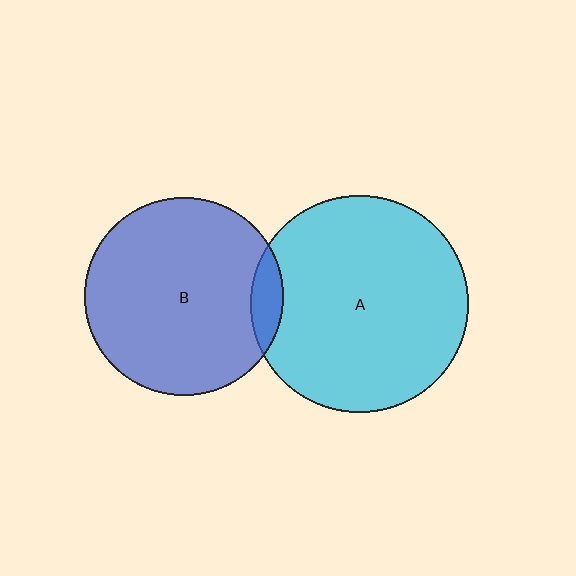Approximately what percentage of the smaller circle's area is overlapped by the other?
Approximately 10%.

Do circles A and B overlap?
Yes.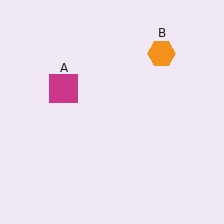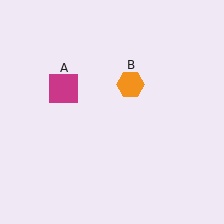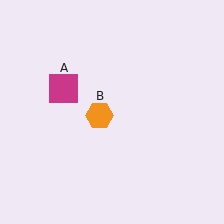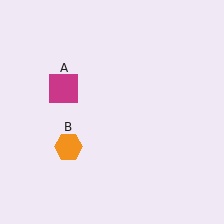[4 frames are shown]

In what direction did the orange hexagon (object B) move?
The orange hexagon (object B) moved down and to the left.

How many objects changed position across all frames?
1 object changed position: orange hexagon (object B).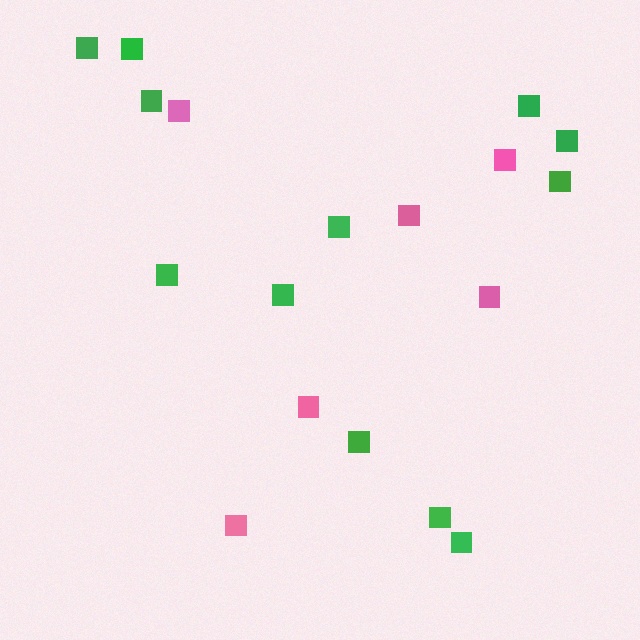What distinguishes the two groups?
There are 2 groups: one group of pink squares (6) and one group of green squares (12).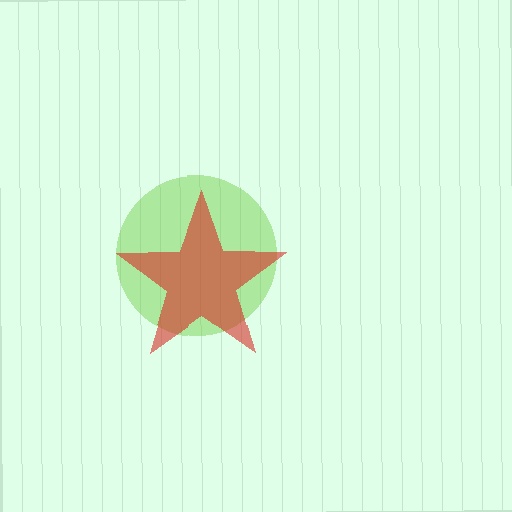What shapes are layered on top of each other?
The layered shapes are: a lime circle, a red star.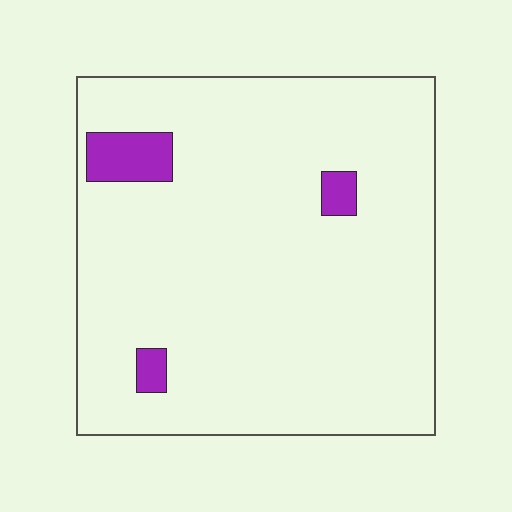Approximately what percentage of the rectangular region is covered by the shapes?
Approximately 5%.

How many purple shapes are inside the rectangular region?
3.